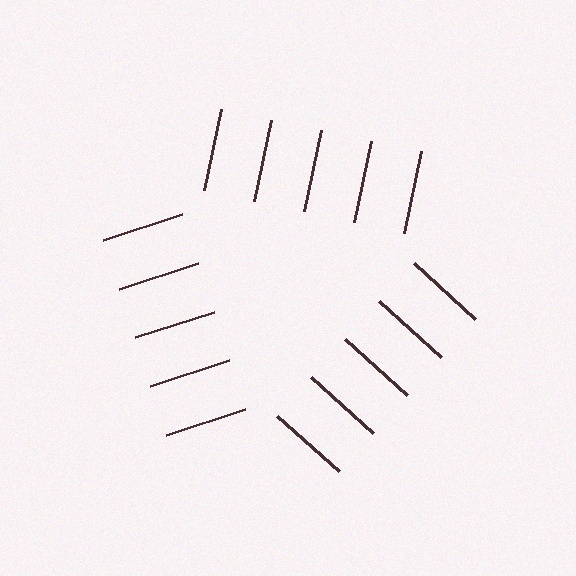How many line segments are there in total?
15 — 5 along each of the 3 edges.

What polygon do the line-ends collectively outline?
An illusory triangle — the line segments terminate on its edges but no continuous stroke is drawn.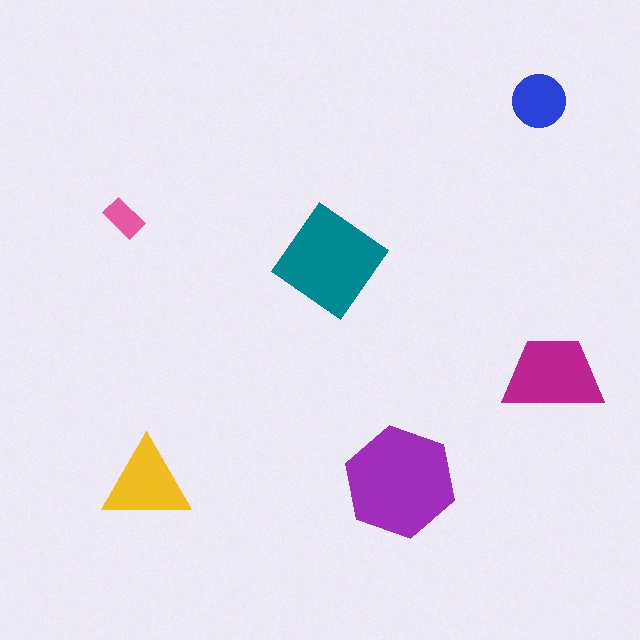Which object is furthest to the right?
The magenta trapezoid is rightmost.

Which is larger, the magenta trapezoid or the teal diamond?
The teal diamond.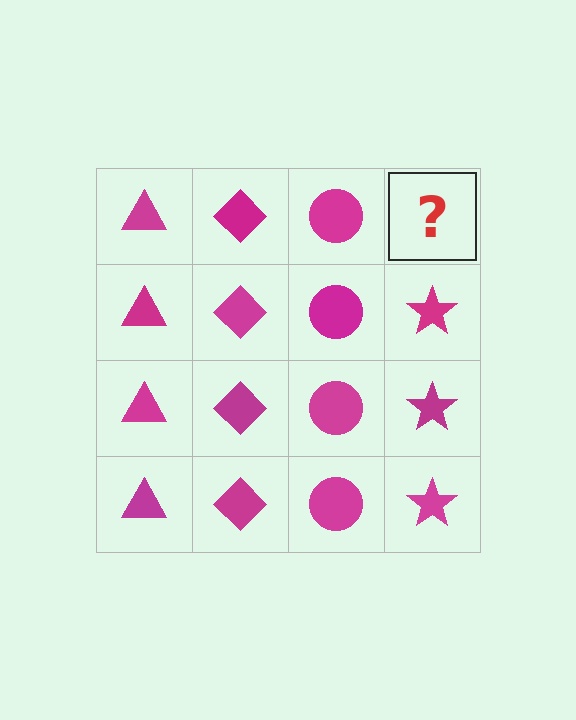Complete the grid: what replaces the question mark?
The question mark should be replaced with a magenta star.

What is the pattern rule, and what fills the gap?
The rule is that each column has a consistent shape. The gap should be filled with a magenta star.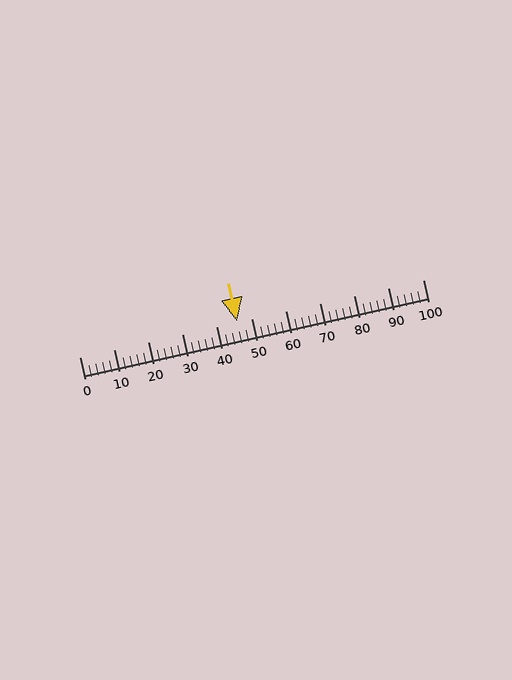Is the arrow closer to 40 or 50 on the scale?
The arrow is closer to 50.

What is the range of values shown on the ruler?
The ruler shows values from 0 to 100.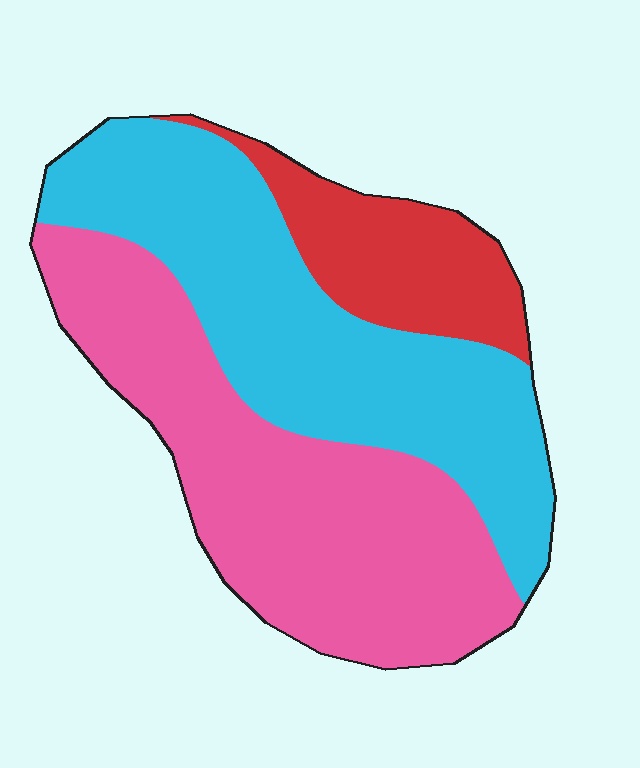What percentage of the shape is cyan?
Cyan covers around 40% of the shape.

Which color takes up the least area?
Red, at roughly 15%.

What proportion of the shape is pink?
Pink takes up about two fifths (2/5) of the shape.